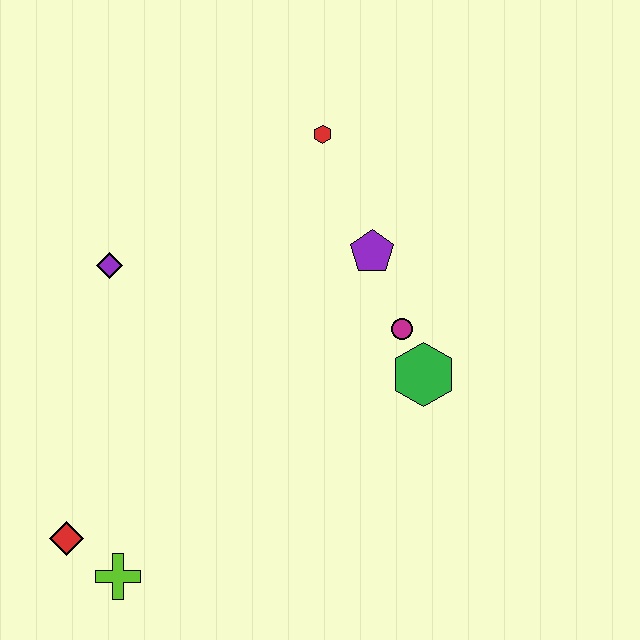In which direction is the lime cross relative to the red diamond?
The lime cross is to the right of the red diamond.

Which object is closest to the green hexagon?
The magenta circle is closest to the green hexagon.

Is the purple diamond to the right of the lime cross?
No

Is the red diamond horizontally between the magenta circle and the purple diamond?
No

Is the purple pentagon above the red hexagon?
No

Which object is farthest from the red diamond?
The red hexagon is farthest from the red diamond.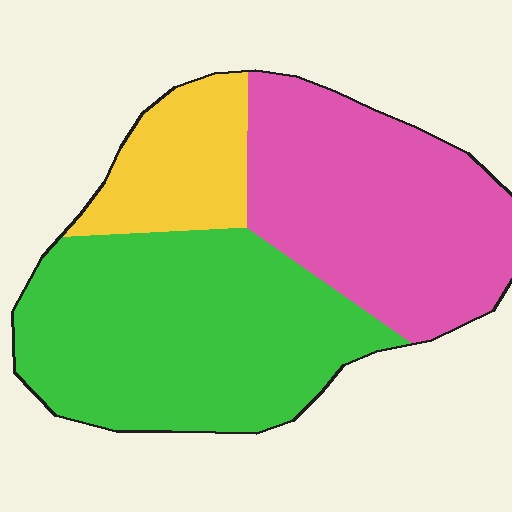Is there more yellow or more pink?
Pink.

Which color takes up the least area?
Yellow, at roughly 15%.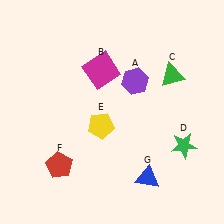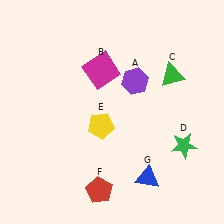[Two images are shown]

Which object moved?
The red pentagon (F) moved right.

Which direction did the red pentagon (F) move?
The red pentagon (F) moved right.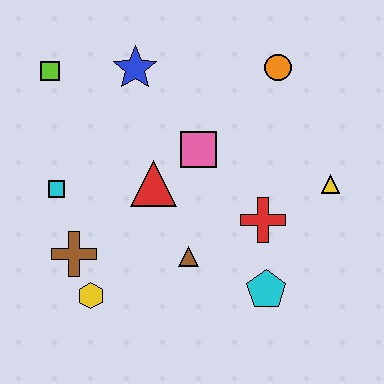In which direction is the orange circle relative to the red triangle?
The orange circle is to the right of the red triangle.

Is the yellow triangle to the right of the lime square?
Yes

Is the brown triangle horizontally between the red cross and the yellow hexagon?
Yes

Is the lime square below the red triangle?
No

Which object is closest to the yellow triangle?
The red cross is closest to the yellow triangle.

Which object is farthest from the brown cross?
The orange circle is farthest from the brown cross.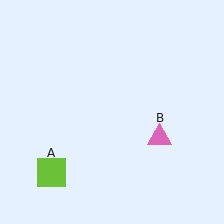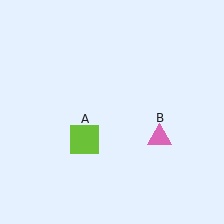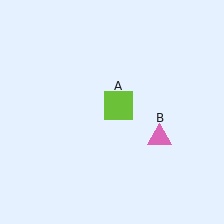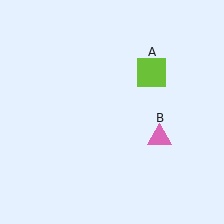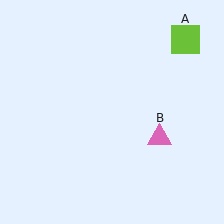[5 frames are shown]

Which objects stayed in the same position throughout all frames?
Pink triangle (object B) remained stationary.